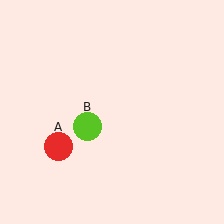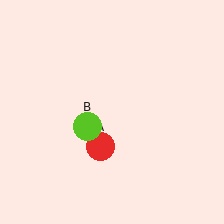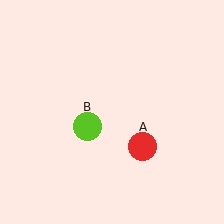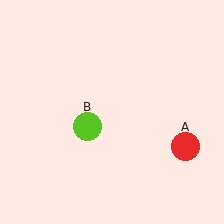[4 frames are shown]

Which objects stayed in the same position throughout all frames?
Lime circle (object B) remained stationary.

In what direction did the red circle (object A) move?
The red circle (object A) moved right.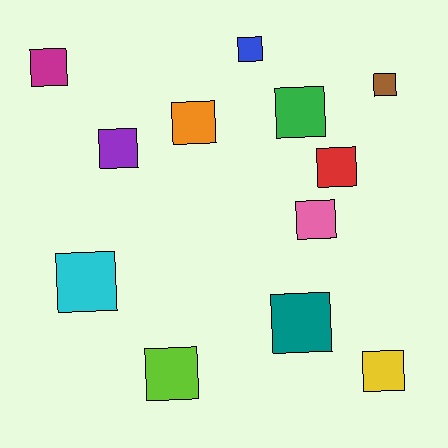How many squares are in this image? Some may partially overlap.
There are 12 squares.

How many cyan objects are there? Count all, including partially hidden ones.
There is 1 cyan object.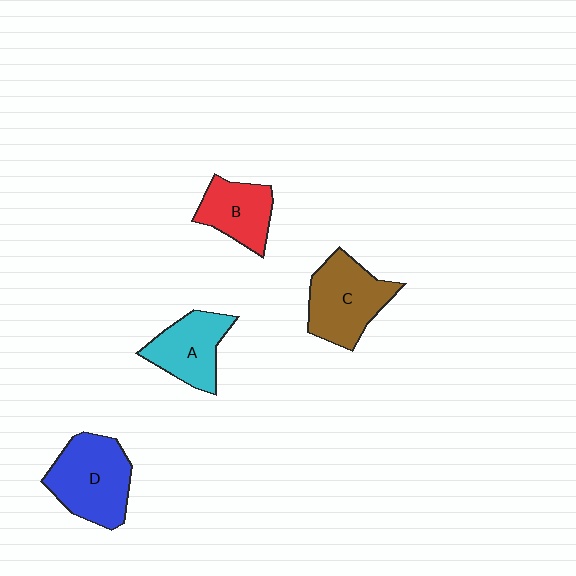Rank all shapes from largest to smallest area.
From largest to smallest: D (blue), C (brown), A (cyan), B (red).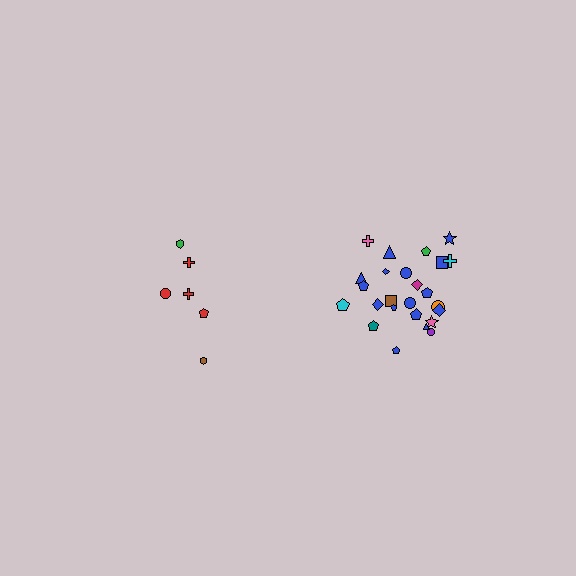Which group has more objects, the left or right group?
The right group.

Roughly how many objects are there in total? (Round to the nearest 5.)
Roughly 30 objects in total.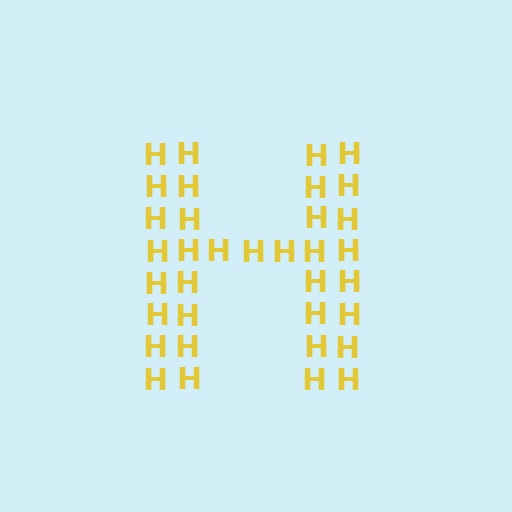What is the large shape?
The large shape is the letter H.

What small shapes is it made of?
It is made of small letter H's.